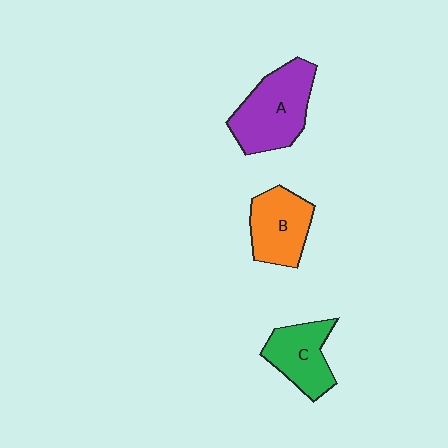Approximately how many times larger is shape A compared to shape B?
Approximately 1.3 times.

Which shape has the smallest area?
Shape C (green).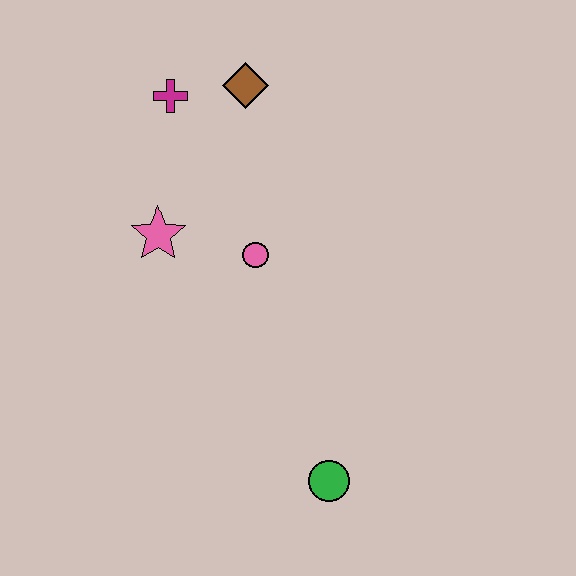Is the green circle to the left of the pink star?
No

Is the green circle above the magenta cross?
No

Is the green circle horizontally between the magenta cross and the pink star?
No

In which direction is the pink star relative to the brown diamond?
The pink star is below the brown diamond.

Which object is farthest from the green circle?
The magenta cross is farthest from the green circle.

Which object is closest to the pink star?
The pink circle is closest to the pink star.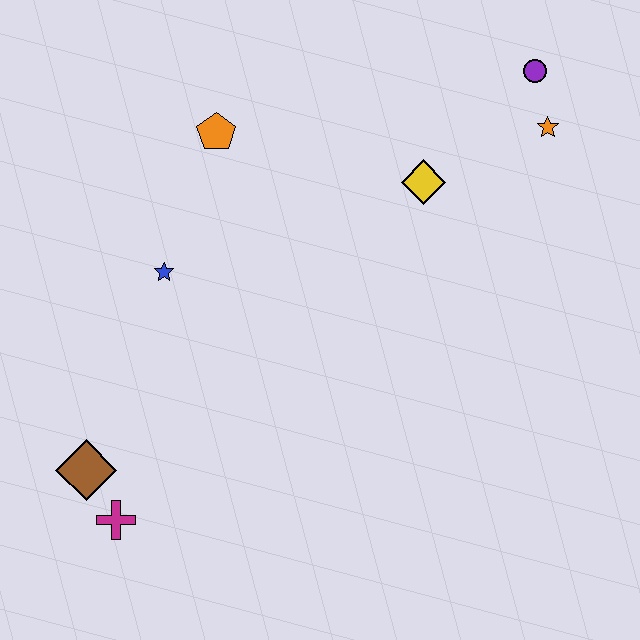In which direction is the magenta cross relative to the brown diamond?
The magenta cross is below the brown diamond.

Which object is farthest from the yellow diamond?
The magenta cross is farthest from the yellow diamond.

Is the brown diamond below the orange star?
Yes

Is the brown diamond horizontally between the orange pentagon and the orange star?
No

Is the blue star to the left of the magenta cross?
No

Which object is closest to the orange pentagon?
The blue star is closest to the orange pentagon.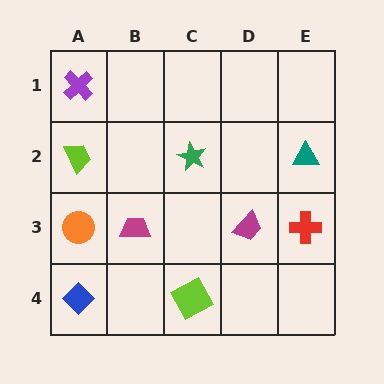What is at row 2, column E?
A teal triangle.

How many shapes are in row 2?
3 shapes.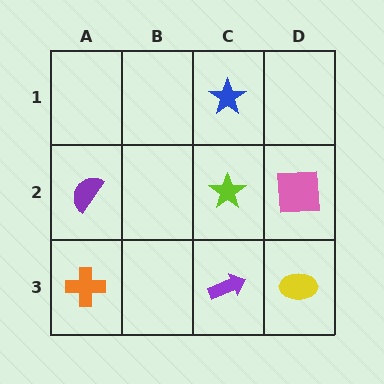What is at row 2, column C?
A lime star.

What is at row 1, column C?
A blue star.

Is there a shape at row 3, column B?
No, that cell is empty.